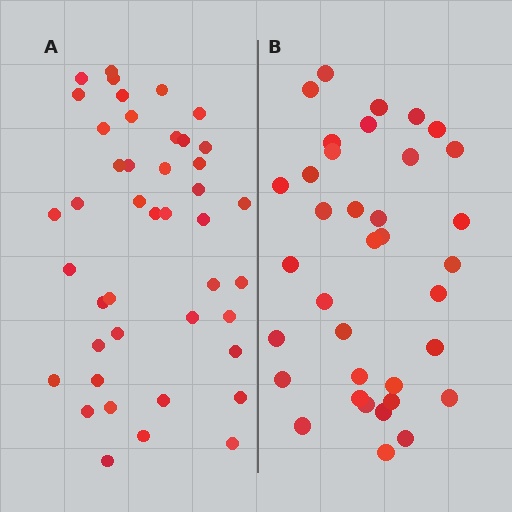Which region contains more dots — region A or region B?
Region A (the left region) has more dots.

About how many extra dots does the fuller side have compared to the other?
Region A has roughly 8 or so more dots than region B.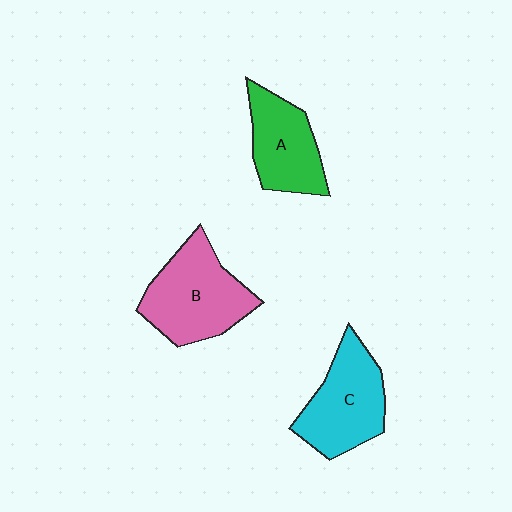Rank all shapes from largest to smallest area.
From largest to smallest: B (pink), C (cyan), A (green).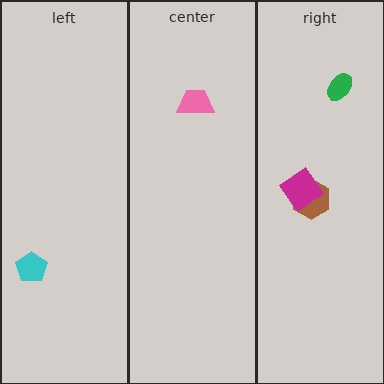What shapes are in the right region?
The brown hexagon, the magenta diamond, the green ellipse.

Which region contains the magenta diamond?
The right region.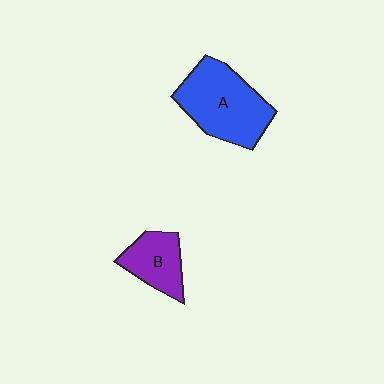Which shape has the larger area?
Shape A (blue).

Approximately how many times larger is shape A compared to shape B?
Approximately 1.8 times.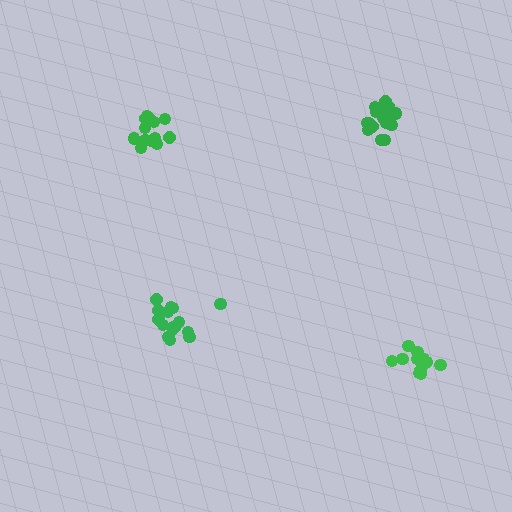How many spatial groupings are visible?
There are 4 spatial groupings.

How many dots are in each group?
Group 1: 15 dots, Group 2: 16 dots, Group 3: 14 dots, Group 4: 18 dots (63 total).